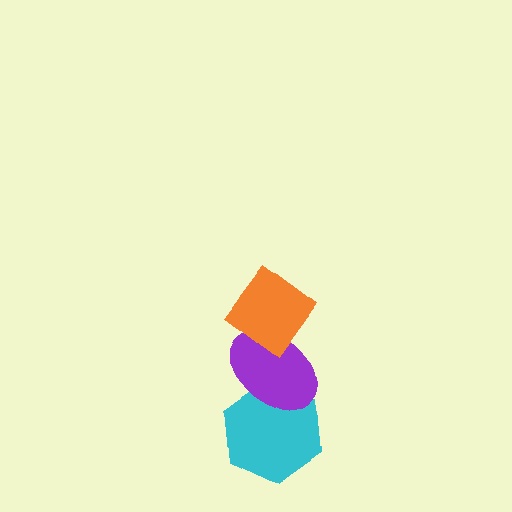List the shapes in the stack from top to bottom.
From top to bottom: the orange diamond, the purple ellipse, the cyan hexagon.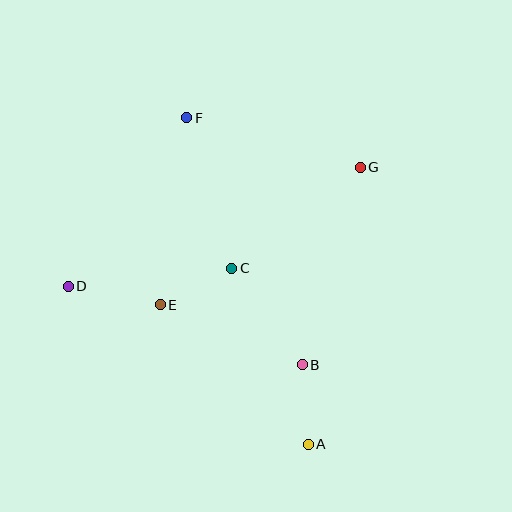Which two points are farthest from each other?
Points A and F are farthest from each other.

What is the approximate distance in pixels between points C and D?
The distance between C and D is approximately 164 pixels.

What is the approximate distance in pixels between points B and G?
The distance between B and G is approximately 206 pixels.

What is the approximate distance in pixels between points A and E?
The distance between A and E is approximately 203 pixels.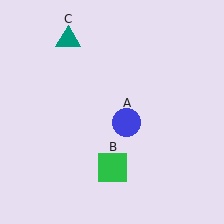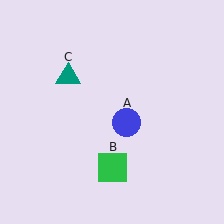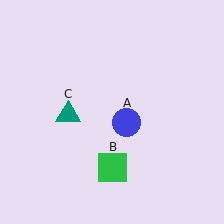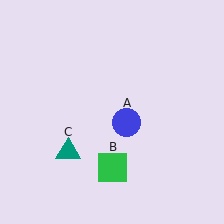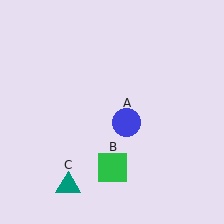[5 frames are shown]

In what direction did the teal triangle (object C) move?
The teal triangle (object C) moved down.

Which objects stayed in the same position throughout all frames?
Blue circle (object A) and green square (object B) remained stationary.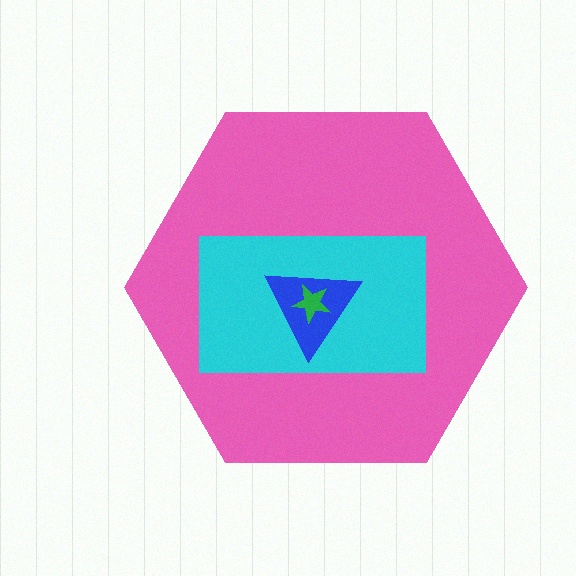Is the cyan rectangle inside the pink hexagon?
Yes.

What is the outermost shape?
The pink hexagon.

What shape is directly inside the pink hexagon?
The cyan rectangle.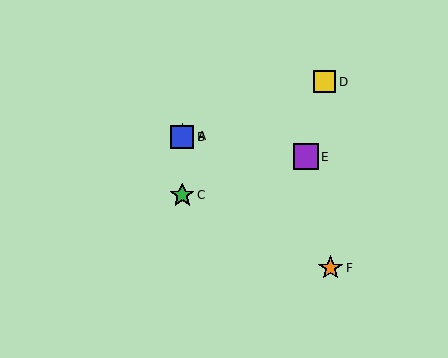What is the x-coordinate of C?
Object C is at x≈182.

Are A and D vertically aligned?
No, A is at x≈182 and D is at x≈325.